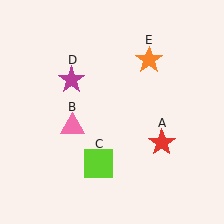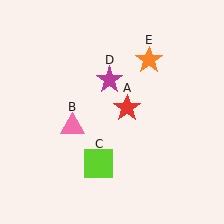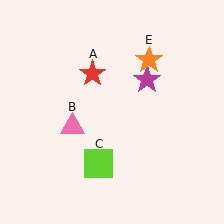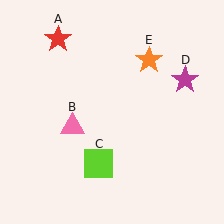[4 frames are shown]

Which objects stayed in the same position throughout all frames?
Pink triangle (object B) and lime square (object C) and orange star (object E) remained stationary.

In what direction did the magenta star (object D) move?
The magenta star (object D) moved right.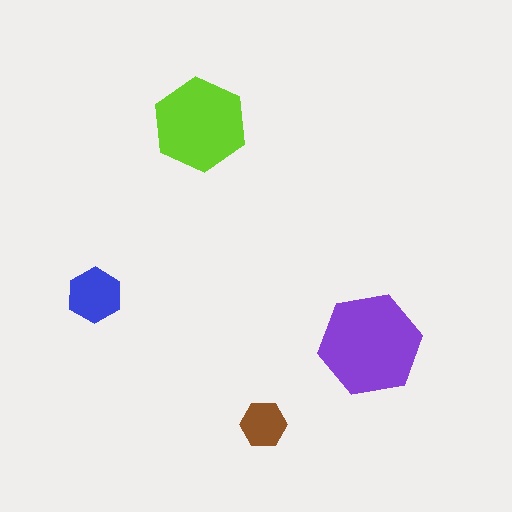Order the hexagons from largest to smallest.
the purple one, the lime one, the blue one, the brown one.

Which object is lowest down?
The brown hexagon is bottommost.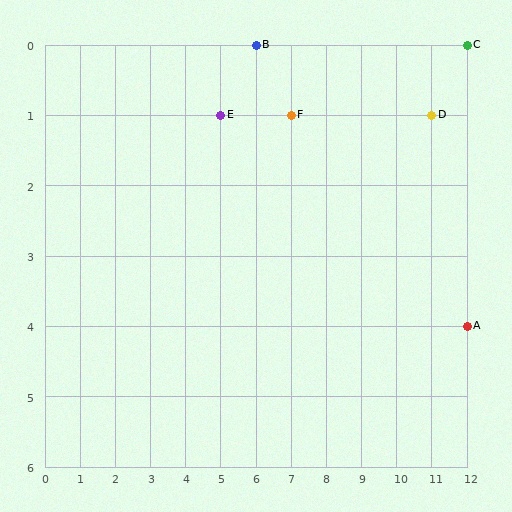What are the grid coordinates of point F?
Point F is at grid coordinates (7, 1).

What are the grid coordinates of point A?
Point A is at grid coordinates (12, 4).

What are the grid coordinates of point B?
Point B is at grid coordinates (6, 0).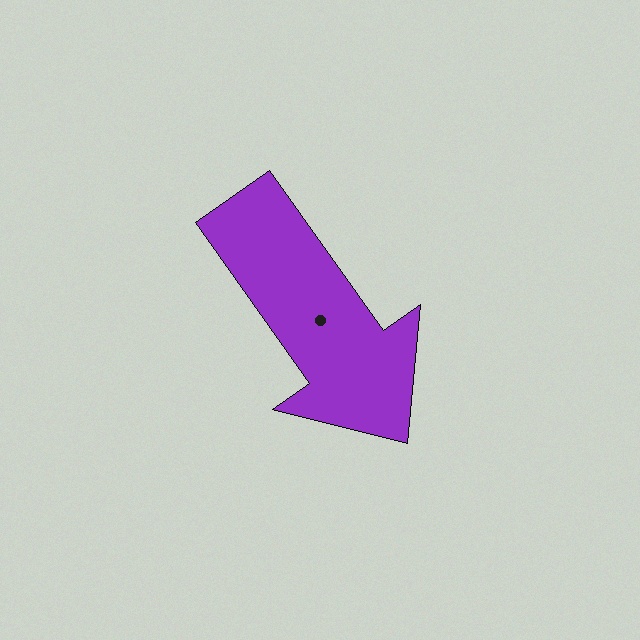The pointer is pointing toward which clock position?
Roughly 5 o'clock.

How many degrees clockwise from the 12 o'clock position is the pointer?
Approximately 145 degrees.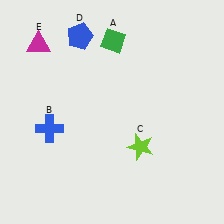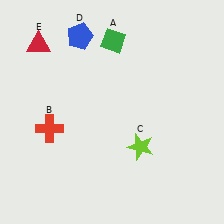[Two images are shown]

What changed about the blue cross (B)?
In Image 1, B is blue. In Image 2, it changed to red.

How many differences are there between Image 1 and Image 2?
There are 2 differences between the two images.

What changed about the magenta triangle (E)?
In Image 1, E is magenta. In Image 2, it changed to red.